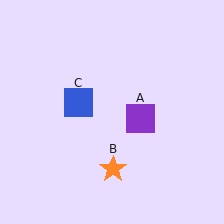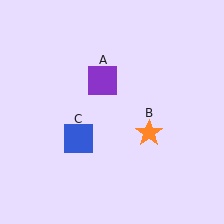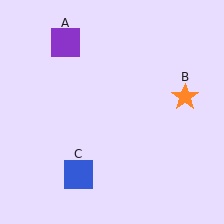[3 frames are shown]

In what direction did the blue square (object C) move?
The blue square (object C) moved down.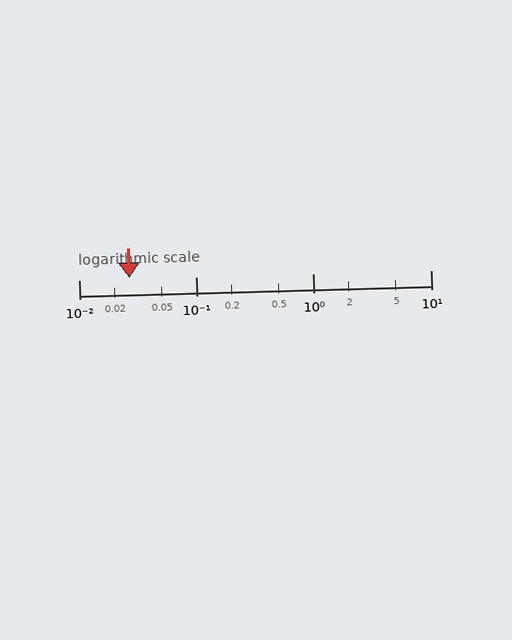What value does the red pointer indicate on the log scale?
The pointer indicates approximately 0.027.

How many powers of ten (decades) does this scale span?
The scale spans 3 decades, from 0.01 to 10.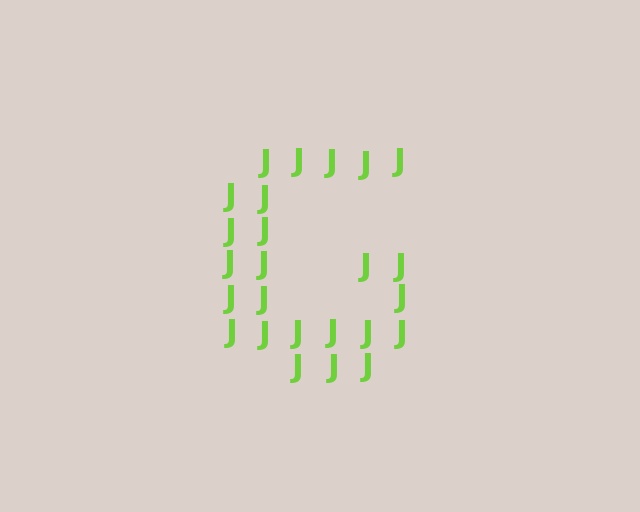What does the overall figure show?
The overall figure shows the letter G.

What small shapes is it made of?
It is made of small letter J's.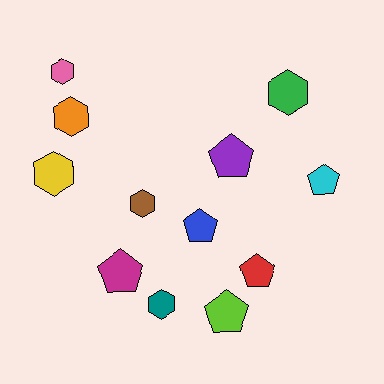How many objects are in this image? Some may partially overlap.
There are 12 objects.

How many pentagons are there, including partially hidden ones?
There are 6 pentagons.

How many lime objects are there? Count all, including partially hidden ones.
There is 1 lime object.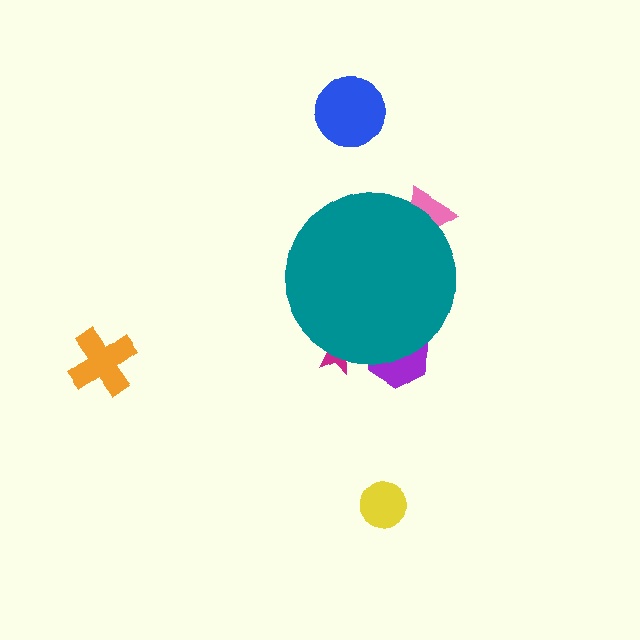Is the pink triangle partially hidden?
Yes, the pink triangle is partially hidden behind the teal circle.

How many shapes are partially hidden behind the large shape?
3 shapes are partially hidden.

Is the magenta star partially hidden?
Yes, the magenta star is partially hidden behind the teal circle.